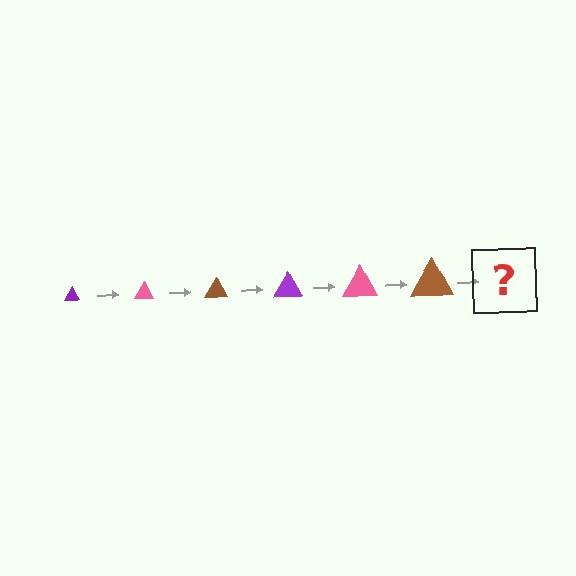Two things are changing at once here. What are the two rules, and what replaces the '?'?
The two rules are that the triangle grows larger each step and the color cycles through purple, pink, and brown. The '?' should be a purple triangle, larger than the previous one.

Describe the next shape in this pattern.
It should be a purple triangle, larger than the previous one.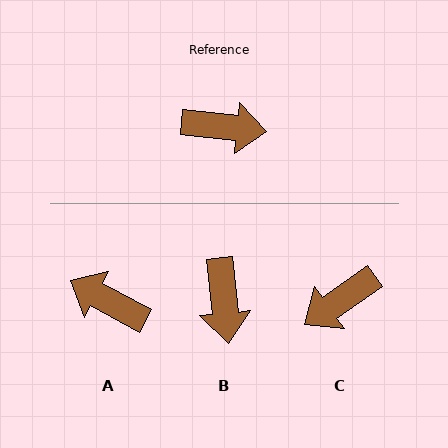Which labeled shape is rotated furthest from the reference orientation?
A, about 158 degrees away.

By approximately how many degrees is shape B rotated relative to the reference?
Approximately 78 degrees clockwise.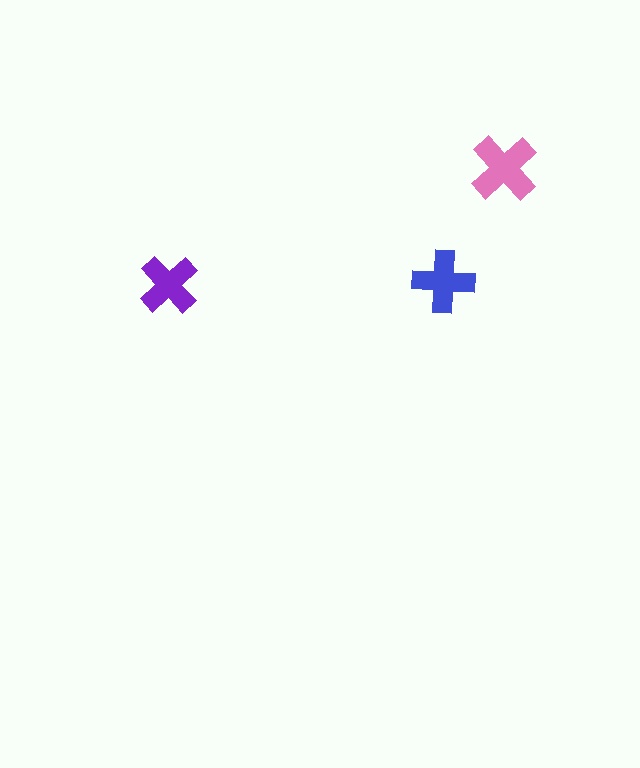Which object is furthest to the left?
The purple cross is leftmost.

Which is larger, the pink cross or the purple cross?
The pink one.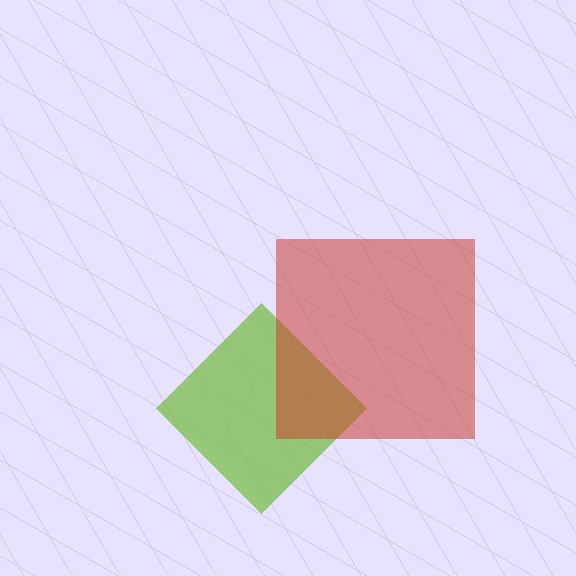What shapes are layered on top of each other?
The layered shapes are: a lime diamond, a red square.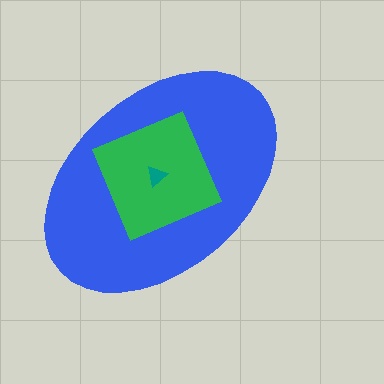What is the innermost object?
The teal triangle.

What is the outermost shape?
The blue ellipse.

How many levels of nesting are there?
3.